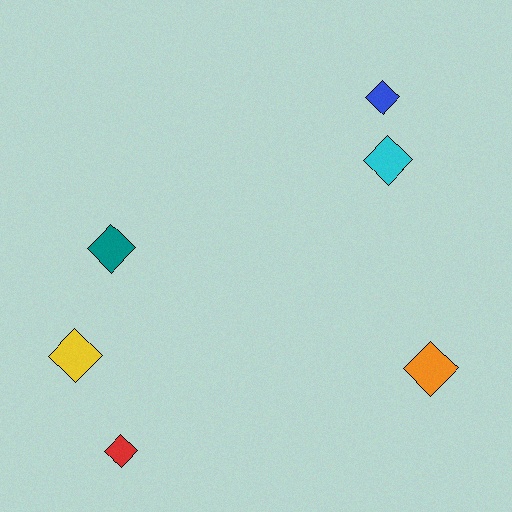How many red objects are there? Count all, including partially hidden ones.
There is 1 red object.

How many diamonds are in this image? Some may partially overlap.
There are 6 diamonds.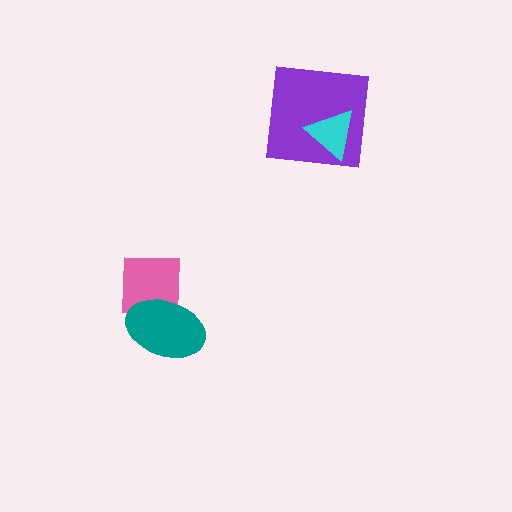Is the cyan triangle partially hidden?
No, no other shape covers it.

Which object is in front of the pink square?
The teal ellipse is in front of the pink square.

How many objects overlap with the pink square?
1 object overlaps with the pink square.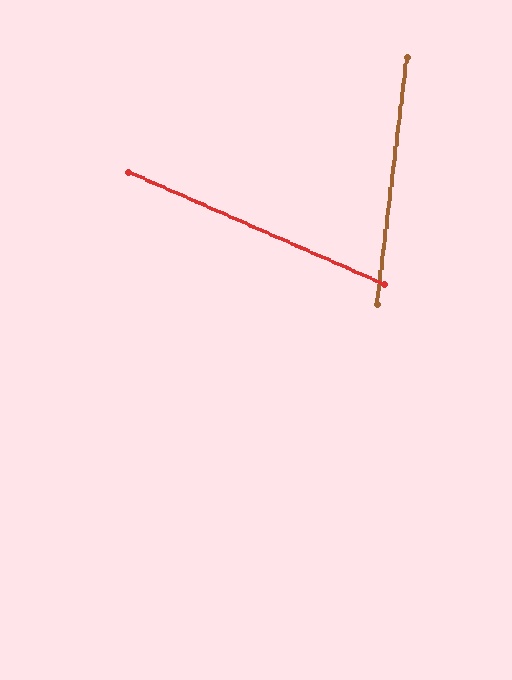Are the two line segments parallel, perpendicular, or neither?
Neither parallel nor perpendicular — they differ by about 73°.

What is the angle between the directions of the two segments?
Approximately 73 degrees.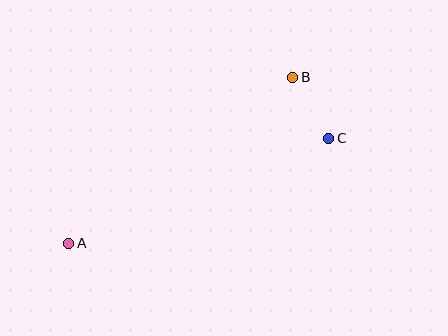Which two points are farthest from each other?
Points A and C are farthest from each other.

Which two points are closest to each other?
Points B and C are closest to each other.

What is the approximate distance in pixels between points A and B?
The distance between A and B is approximately 279 pixels.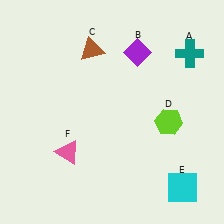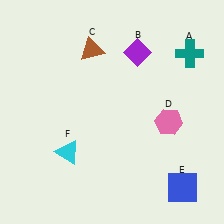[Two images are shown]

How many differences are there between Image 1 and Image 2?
There are 3 differences between the two images.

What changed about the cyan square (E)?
In Image 1, E is cyan. In Image 2, it changed to blue.